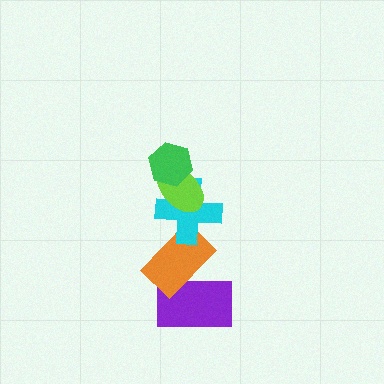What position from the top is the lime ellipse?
The lime ellipse is 2nd from the top.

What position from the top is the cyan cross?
The cyan cross is 3rd from the top.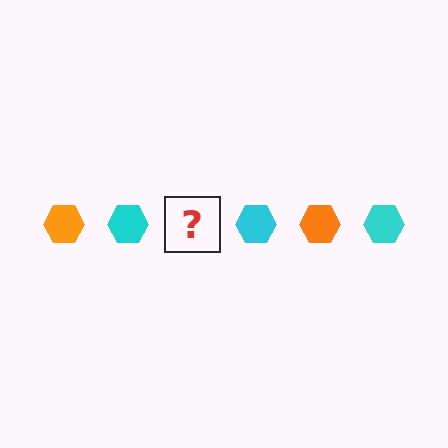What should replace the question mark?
The question mark should be replaced with an orange hexagon.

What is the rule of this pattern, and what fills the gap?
The rule is that the pattern cycles through orange, cyan hexagons. The gap should be filled with an orange hexagon.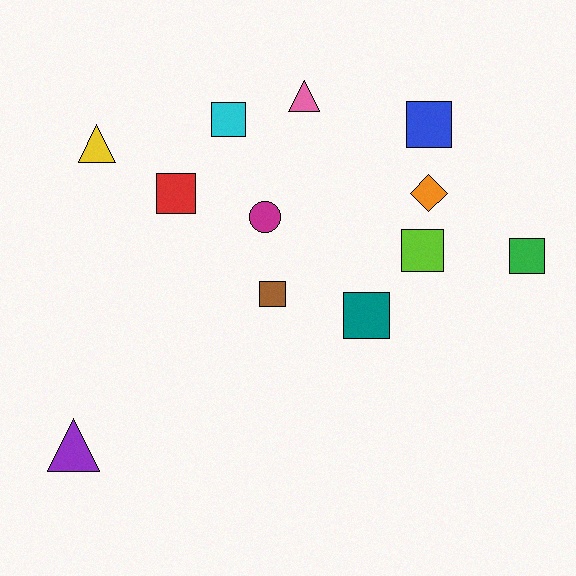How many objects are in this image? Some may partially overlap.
There are 12 objects.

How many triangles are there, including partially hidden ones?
There are 3 triangles.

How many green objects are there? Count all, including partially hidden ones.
There is 1 green object.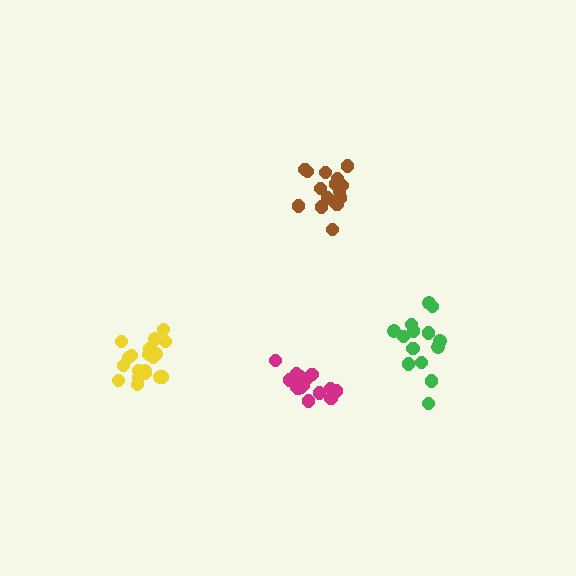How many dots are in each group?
Group 1: 14 dots, Group 2: 16 dots, Group 3: 15 dots, Group 4: 19 dots (64 total).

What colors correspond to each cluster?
The clusters are colored: green, brown, magenta, yellow.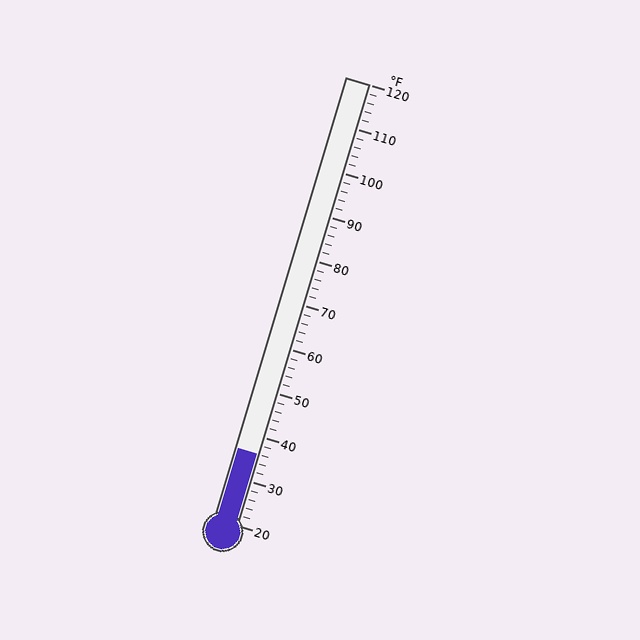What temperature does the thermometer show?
The thermometer shows approximately 36°F.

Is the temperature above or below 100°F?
The temperature is below 100°F.